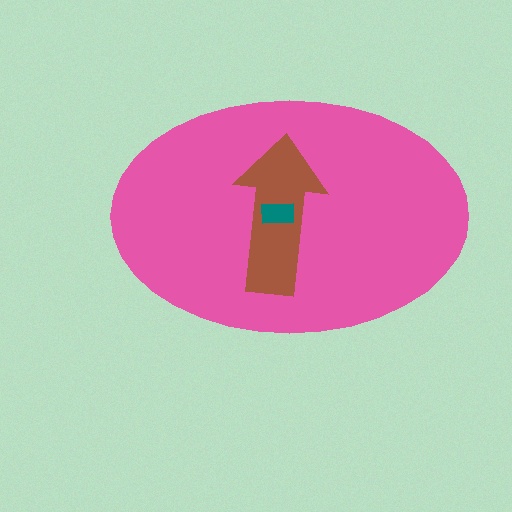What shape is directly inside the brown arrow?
The teal rectangle.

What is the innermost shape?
The teal rectangle.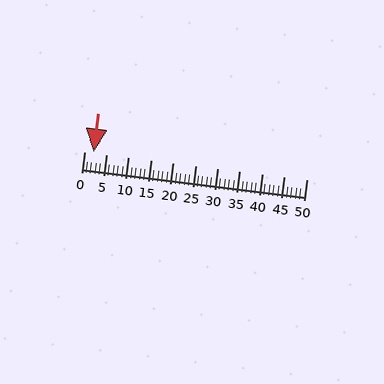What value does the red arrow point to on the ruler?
The red arrow points to approximately 2.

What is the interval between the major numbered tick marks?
The major tick marks are spaced 5 units apart.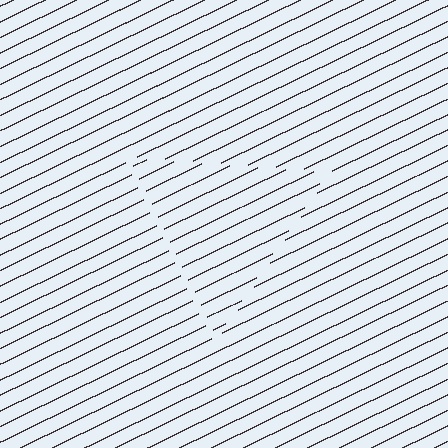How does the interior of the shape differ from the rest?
The interior of the shape contains the same grating, shifted by half a period — the contour is defined by the phase discontinuity where line-ends from the inner and outer gratings abut.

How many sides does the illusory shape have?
3 sides — the line-ends trace a triangle.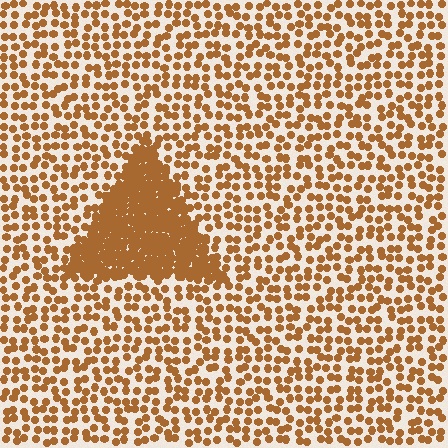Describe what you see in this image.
The image contains small brown elements arranged at two different densities. A triangle-shaped region is visible where the elements are more densely packed than the surrounding area.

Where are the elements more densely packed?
The elements are more densely packed inside the triangle boundary.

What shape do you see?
I see a triangle.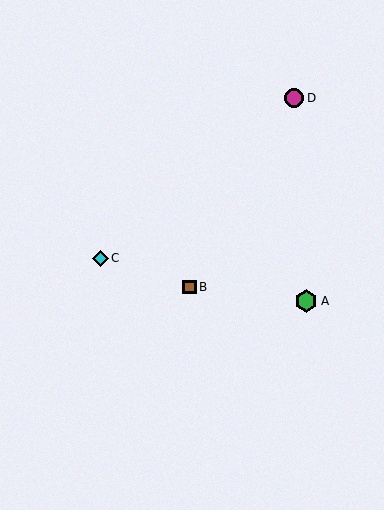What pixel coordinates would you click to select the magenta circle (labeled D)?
Click at (294, 98) to select the magenta circle D.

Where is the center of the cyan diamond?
The center of the cyan diamond is at (101, 258).